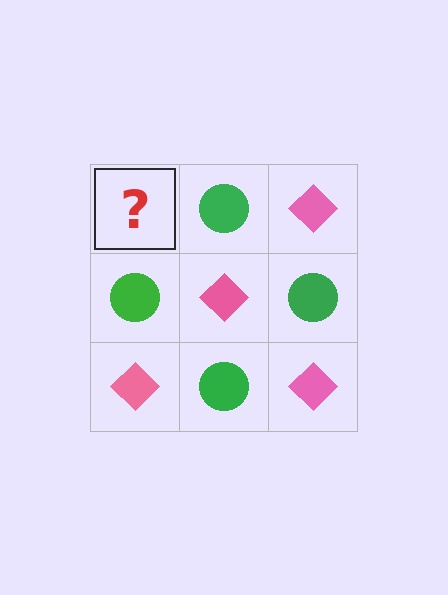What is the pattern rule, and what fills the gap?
The rule is that it alternates pink diamond and green circle in a checkerboard pattern. The gap should be filled with a pink diamond.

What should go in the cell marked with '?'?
The missing cell should contain a pink diamond.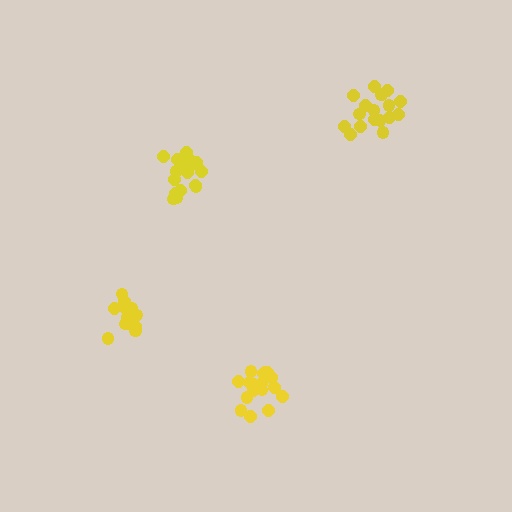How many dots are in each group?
Group 1: 17 dots, Group 2: 17 dots, Group 3: 16 dots, Group 4: 18 dots (68 total).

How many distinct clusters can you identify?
There are 4 distinct clusters.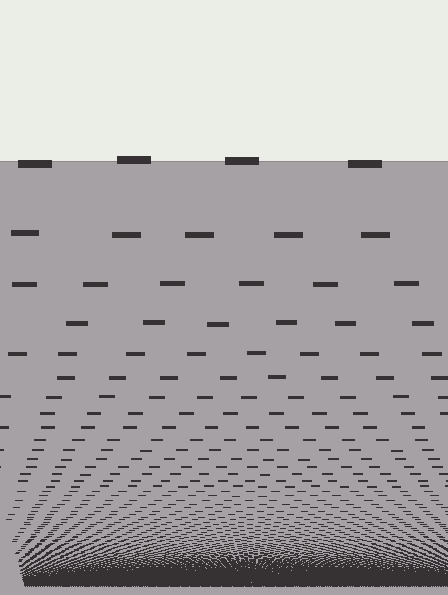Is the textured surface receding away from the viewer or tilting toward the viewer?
The surface appears to tilt toward the viewer. Texture elements get larger and sparser toward the top.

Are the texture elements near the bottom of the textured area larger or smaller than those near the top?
Smaller. The gradient is inverted — elements near the bottom are smaller and denser.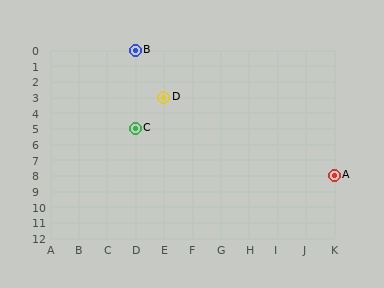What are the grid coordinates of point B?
Point B is at grid coordinates (D, 0).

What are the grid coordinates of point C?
Point C is at grid coordinates (D, 5).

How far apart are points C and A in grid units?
Points C and A are 7 columns and 3 rows apart (about 7.6 grid units diagonally).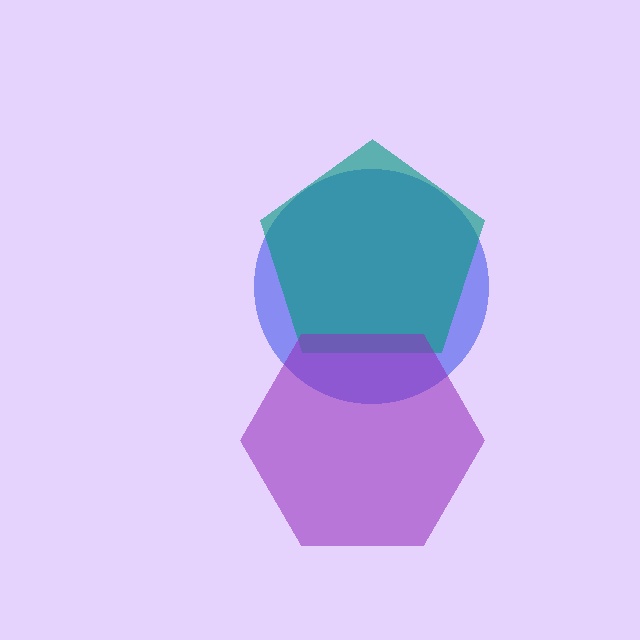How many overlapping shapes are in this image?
There are 3 overlapping shapes in the image.